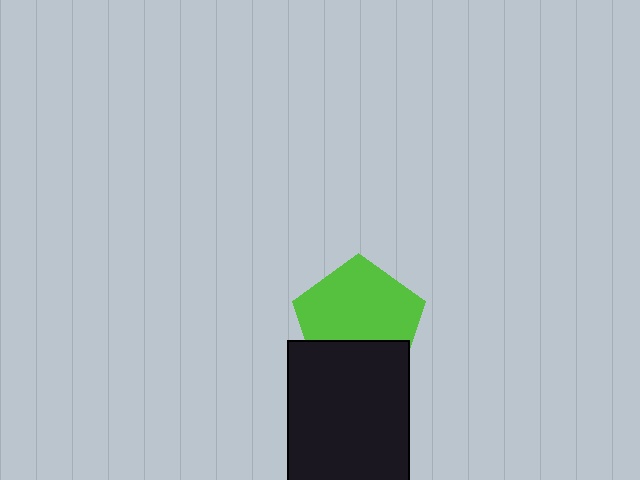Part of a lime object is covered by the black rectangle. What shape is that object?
It is a pentagon.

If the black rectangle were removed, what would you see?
You would see the complete lime pentagon.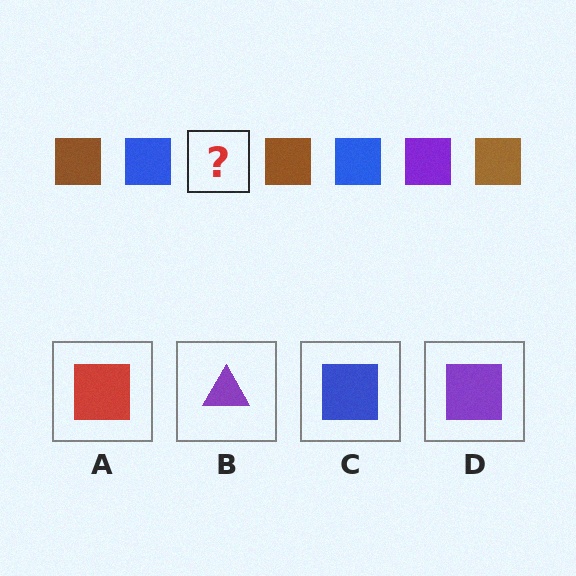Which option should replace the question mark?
Option D.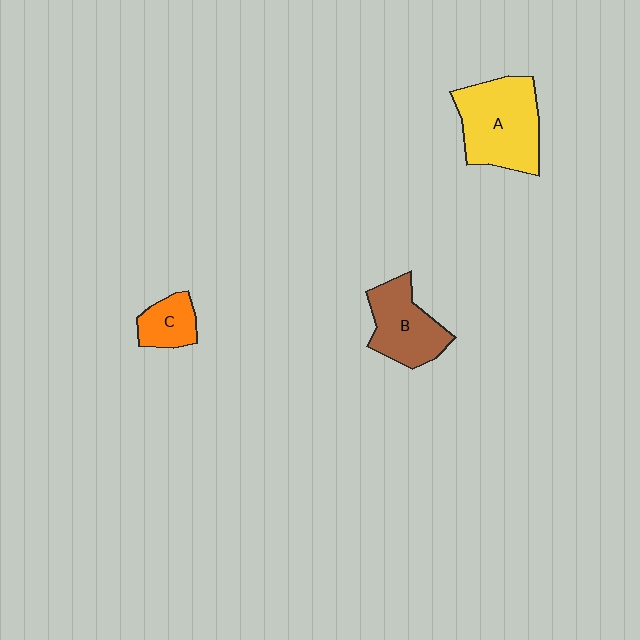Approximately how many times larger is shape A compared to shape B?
Approximately 1.4 times.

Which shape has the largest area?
Shape A (yellow).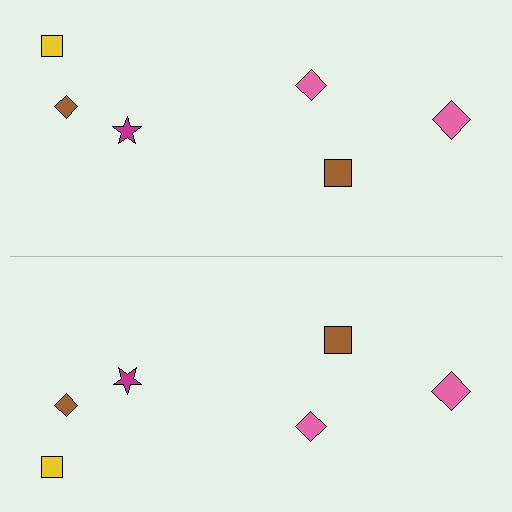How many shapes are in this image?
There are 12 shapes in this image.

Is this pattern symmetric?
Yes, this pattern has bilateral (reflection) symmetry.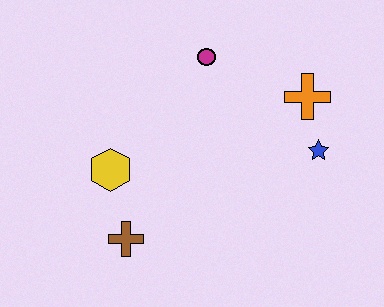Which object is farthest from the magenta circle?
The brown cross is farthest from the magenta circle.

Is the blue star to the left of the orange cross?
No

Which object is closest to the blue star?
The orange cross is closest to the blue star.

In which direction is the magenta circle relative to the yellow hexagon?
The magenta circle is above the yellow hexagon.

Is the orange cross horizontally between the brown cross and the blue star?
Yes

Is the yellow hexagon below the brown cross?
No